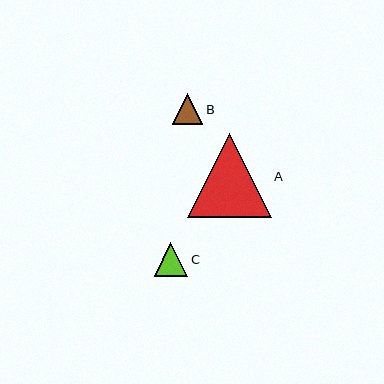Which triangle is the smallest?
Triangle B is the smallest with a size of approximately 30 pixels.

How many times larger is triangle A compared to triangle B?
Triangle A is approximately 2.8 times the size of triangle B.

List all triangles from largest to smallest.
From largest to smallest: A, C, B.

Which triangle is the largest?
Triangle A is the largest with a size of approximately 84 pixels.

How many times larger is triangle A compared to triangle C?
Triangle A is approximately 2.5 times the size of triangle C.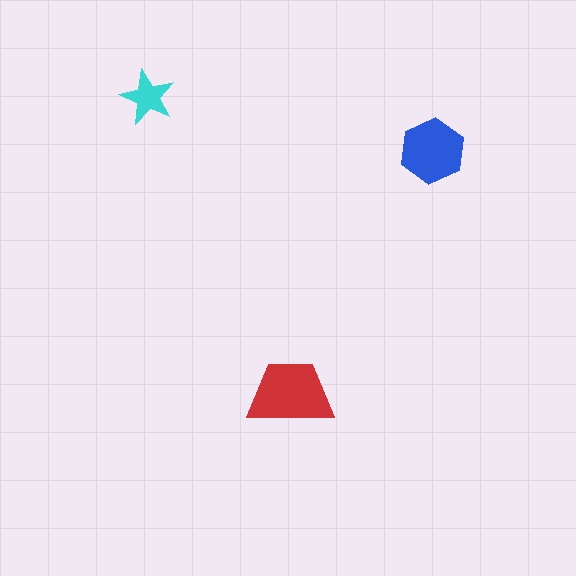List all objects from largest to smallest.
The red trapezoid, the blue hexagon, the cyan star.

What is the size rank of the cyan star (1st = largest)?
3rd.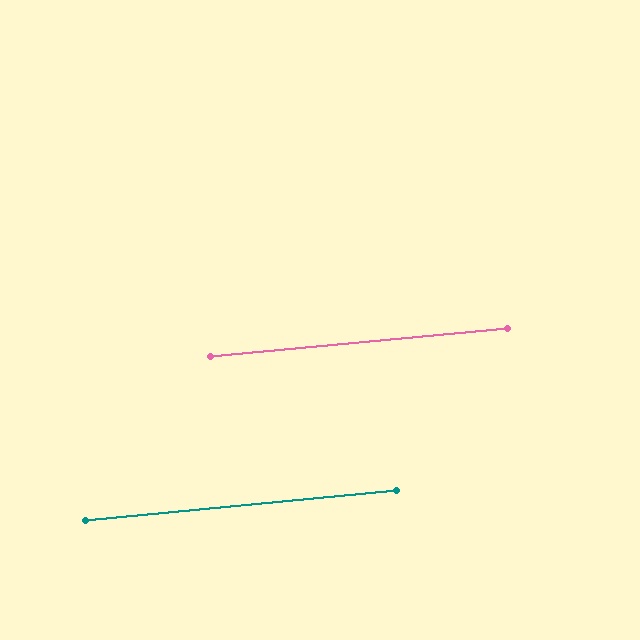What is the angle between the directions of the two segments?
Approximately 0 degrees.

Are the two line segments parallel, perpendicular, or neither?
Parallel — their directions differ by only 0.1°.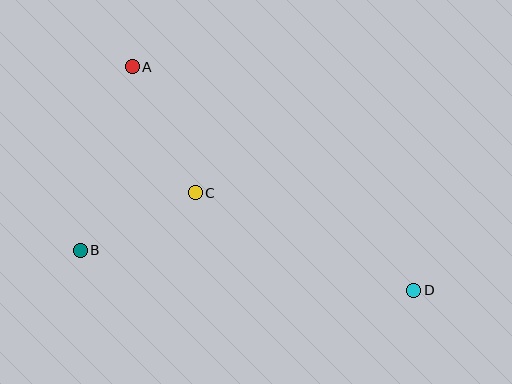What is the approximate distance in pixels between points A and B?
The distance between A and B is approximately 191 pixels.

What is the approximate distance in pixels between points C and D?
The distance between C and D is approximately 239 pixels.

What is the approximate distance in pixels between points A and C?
The distance between A and C is approximately 141 pixels.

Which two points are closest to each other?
Points B and C are closest to each other.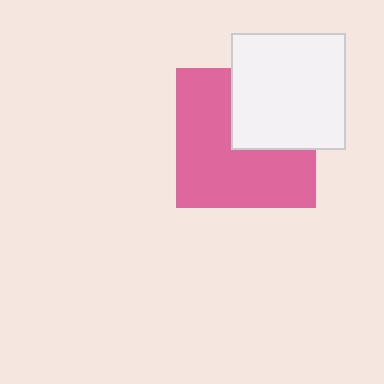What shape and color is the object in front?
The object in front is a white rectangle.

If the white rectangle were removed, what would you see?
You would see the complete pink square.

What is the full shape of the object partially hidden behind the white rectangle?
The partially hidden object is a pink square.